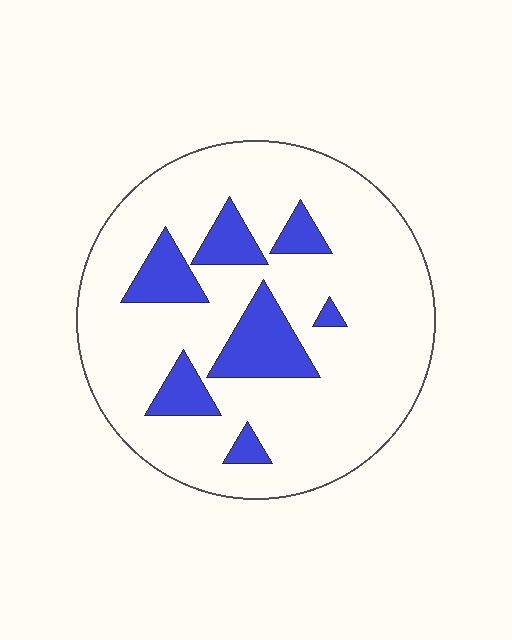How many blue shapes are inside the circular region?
7.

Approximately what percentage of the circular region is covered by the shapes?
Approximately 20%.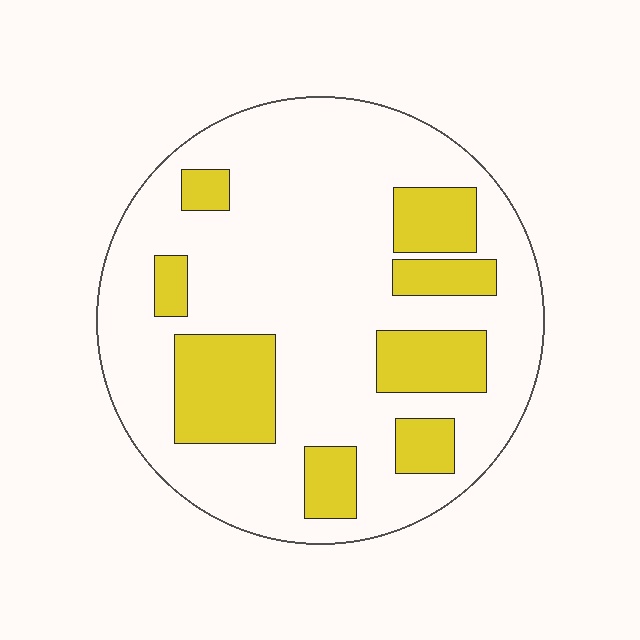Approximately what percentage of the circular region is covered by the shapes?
Approximately 25%.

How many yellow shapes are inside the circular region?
8.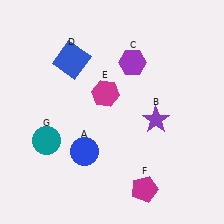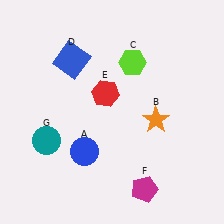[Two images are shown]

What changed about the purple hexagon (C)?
In Image 1, C is purple. In Image 2, it changed to lime.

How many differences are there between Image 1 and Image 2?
There are 3 differences between the two images.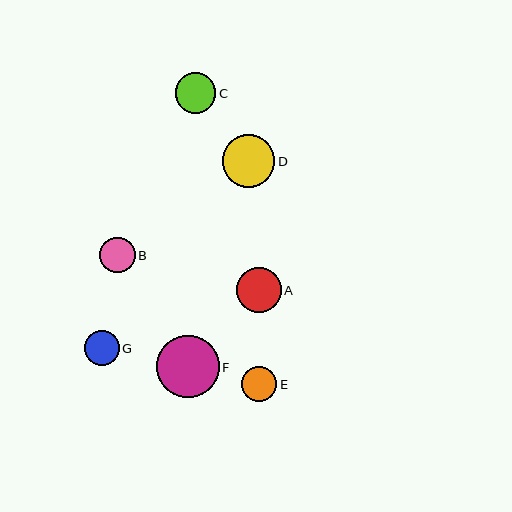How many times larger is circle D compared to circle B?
Circle D is approximately 1.5 times the size of circle B.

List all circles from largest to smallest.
From largest to smallest: F, D, A, C, B, E, G.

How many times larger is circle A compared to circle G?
Circle A is approximately 1.3 times the size of circle G.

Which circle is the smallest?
Circle G is the smallest with a size of approximately 35 pixels.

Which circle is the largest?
Circle F is the largest with a size of approximately 62 pixels.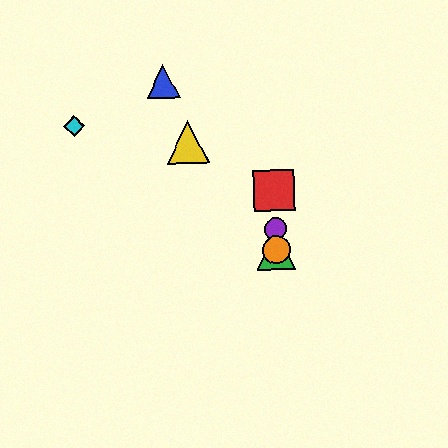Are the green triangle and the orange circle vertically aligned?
Yes, both are at x≈276.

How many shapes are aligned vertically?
4 shapes (the red square, the green triangle, the purple circle, the orange circle) are aligned vertically.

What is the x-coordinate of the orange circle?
The orange circle is at x≈276.